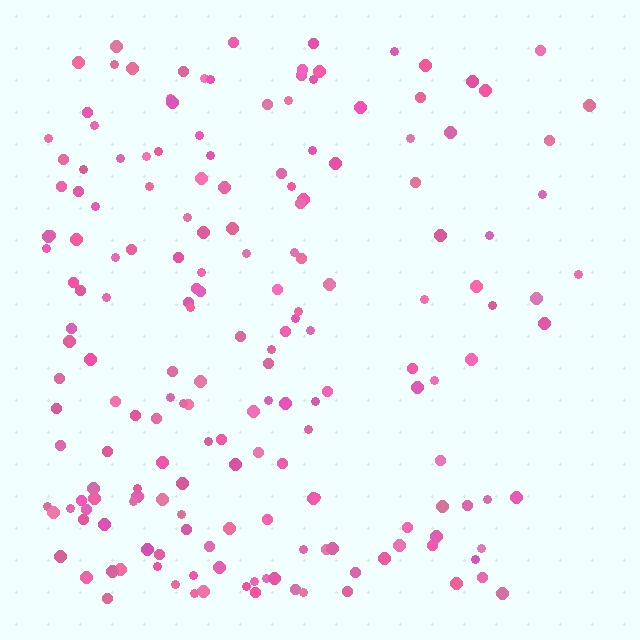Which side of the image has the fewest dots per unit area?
The right.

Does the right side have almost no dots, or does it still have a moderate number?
Still a moderate number, just noticeably fewer than the left.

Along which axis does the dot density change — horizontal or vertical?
Horizontal.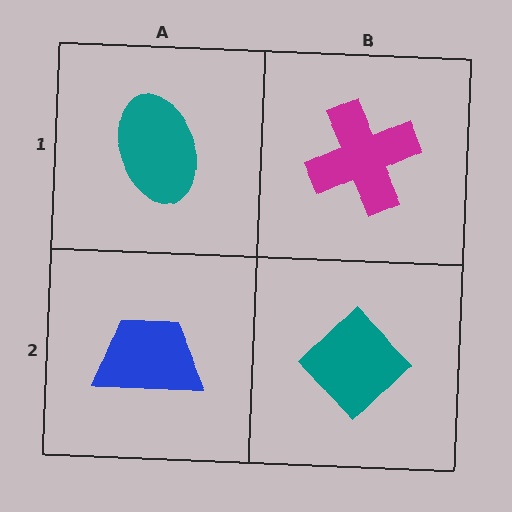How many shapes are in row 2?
2 shapes.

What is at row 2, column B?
A teal diamond.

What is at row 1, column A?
A teal ellipse.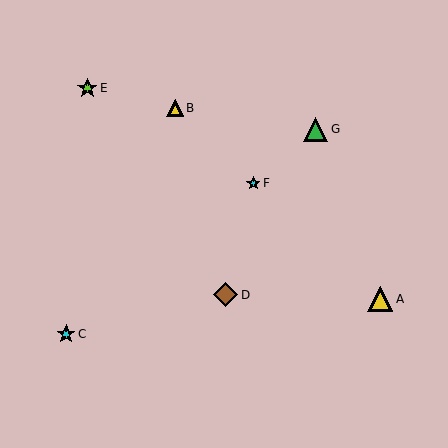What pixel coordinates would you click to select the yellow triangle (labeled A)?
Click at (380, 299) to select the yellow triangle A.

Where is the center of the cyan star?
The center of the cyan star is at (253, 183).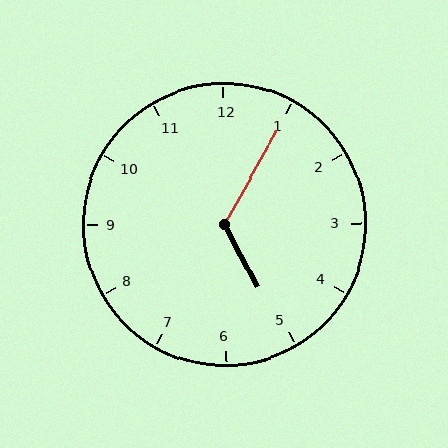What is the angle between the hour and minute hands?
Approximately 122 degrees.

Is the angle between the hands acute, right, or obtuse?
It is obtuse.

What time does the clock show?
5:05.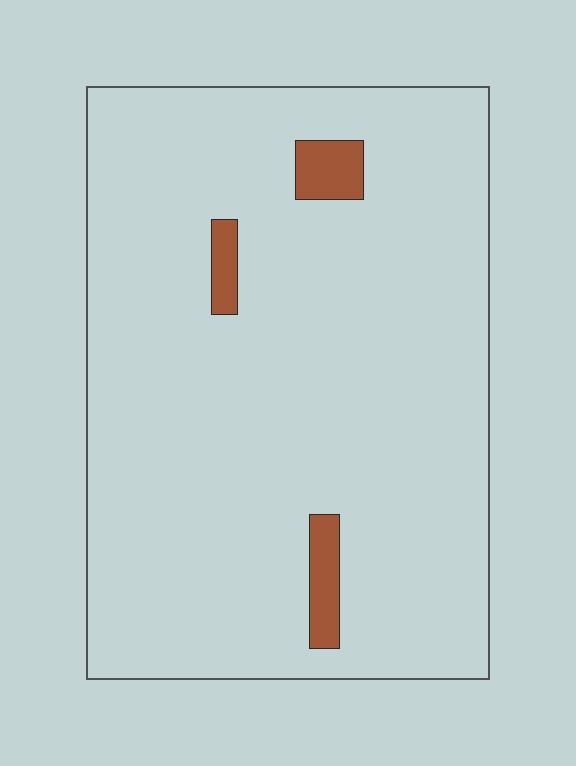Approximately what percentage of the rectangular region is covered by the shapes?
Approximately 5%.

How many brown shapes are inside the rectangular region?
3.